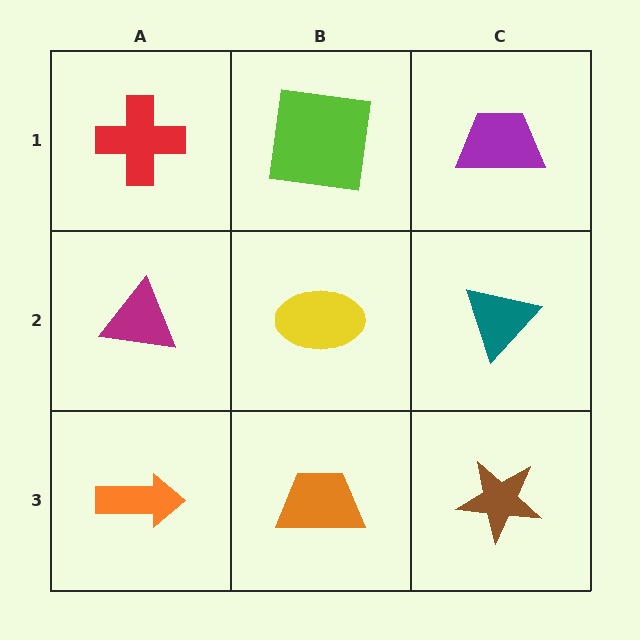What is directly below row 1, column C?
A teal triangle.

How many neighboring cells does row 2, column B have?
4.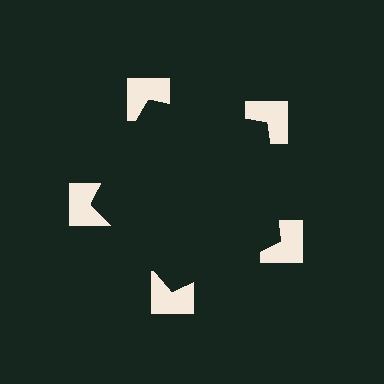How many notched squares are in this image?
There are 5 — one at each vertex of the illusory pentagon.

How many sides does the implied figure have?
5 sides.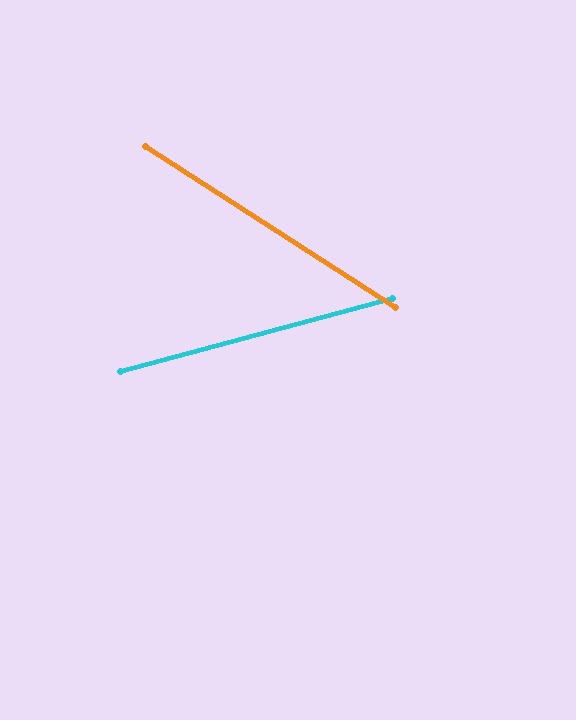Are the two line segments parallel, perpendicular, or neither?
Neither parallel nor perpendicular — they differ by about 48°.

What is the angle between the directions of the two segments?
Approximately 48 degrees.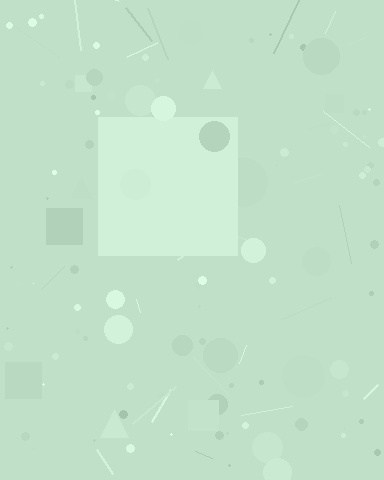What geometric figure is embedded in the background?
A square is embedded in the background.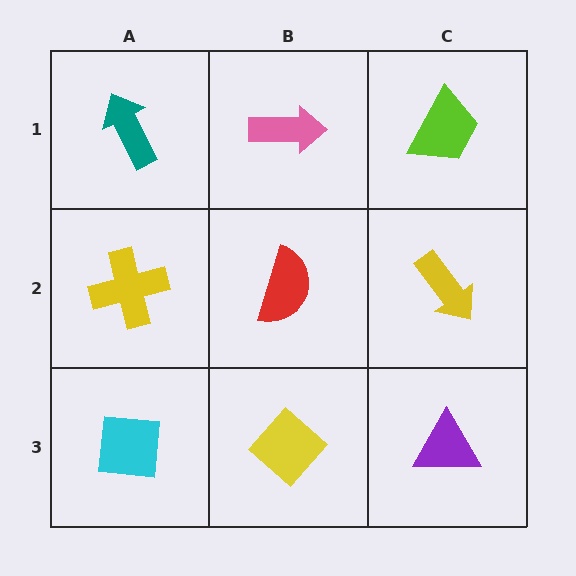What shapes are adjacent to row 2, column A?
A teal arrow (row 1, column A), a cyan square (row 3, column A), a red semicircle (row 2, column B).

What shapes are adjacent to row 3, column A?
A yellow cross (row 2, column A), a yellow diamond (row 3, column B).